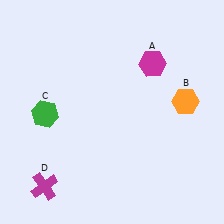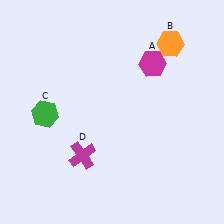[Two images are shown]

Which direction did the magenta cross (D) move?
The magenta cross (D) moved right.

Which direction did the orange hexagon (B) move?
The orange hexagon (B) moved up.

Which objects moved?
The objects that moved are: the orange hexagon (B), the magenta cross (D).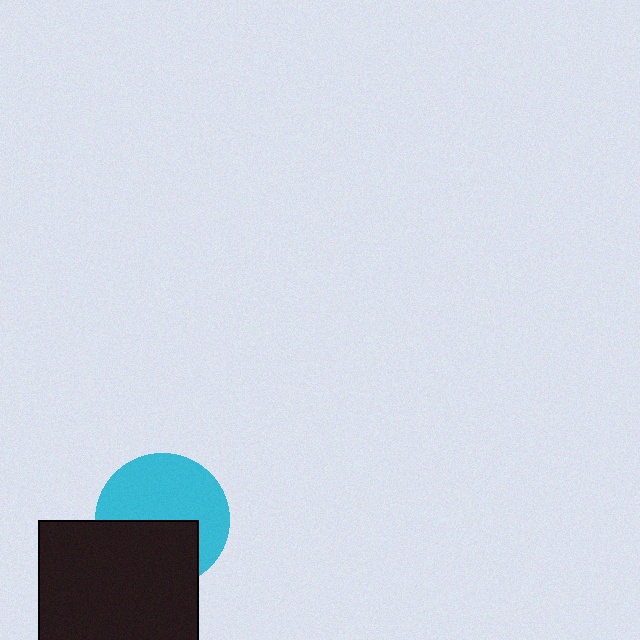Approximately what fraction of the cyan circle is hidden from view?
Roughly 42% of the cyan circle is hidden behind the black rectangle.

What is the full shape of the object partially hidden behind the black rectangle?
The partially hidden object is a cyan circle.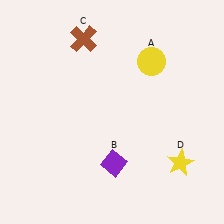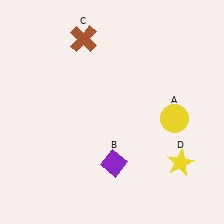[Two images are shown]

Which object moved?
The yellow circle (A) moved down.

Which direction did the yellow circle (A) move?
The yellow circle (A) moved down.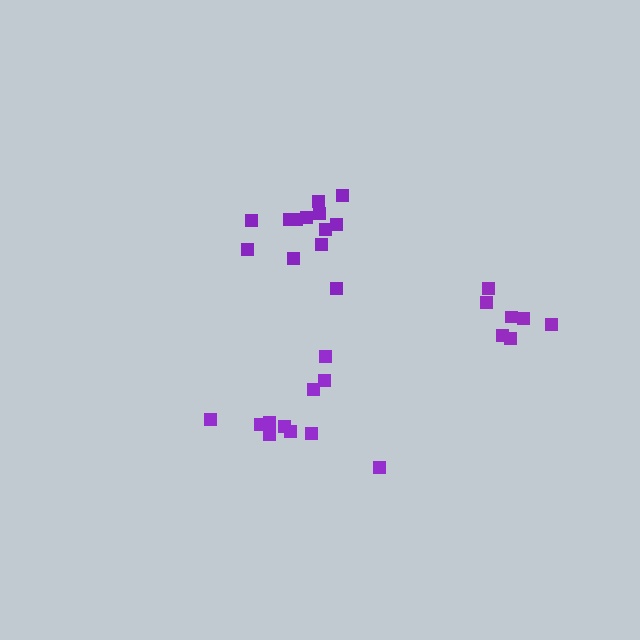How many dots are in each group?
Group 1: 7 dots, Group 2: 13 dots, Group 3: 11 dots (31 total).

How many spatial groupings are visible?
There are 3 spatial groupings.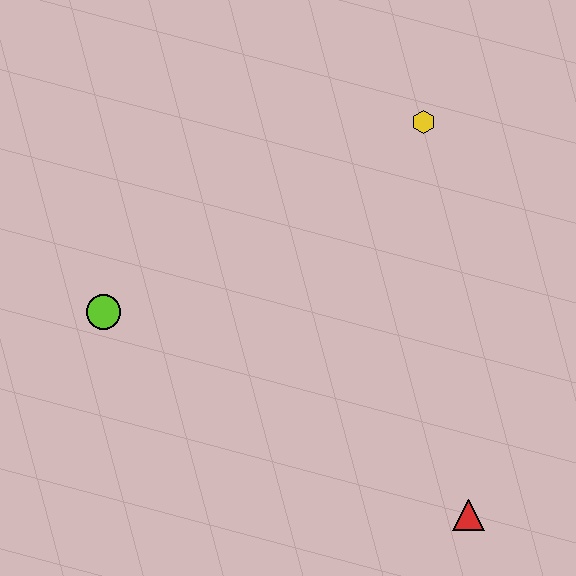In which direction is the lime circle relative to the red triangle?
The lime circle is to the left of the red triangle.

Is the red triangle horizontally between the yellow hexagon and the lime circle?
No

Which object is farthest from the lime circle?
The red triangle is farthest from the lime circle.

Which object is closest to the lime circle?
The yellow hexagon is closest to the lime circle.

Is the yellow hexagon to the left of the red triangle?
Yes